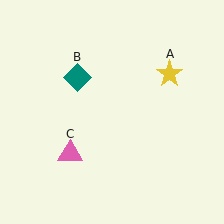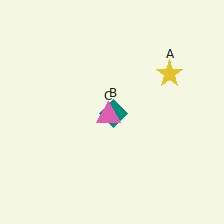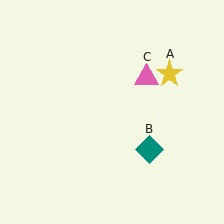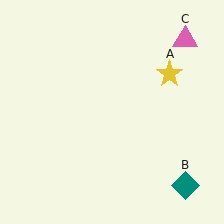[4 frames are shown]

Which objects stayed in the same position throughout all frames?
Yellow star (object A) remained stationary.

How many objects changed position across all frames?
2 objects changed position: teal diamond (object B), pink triangle (object C).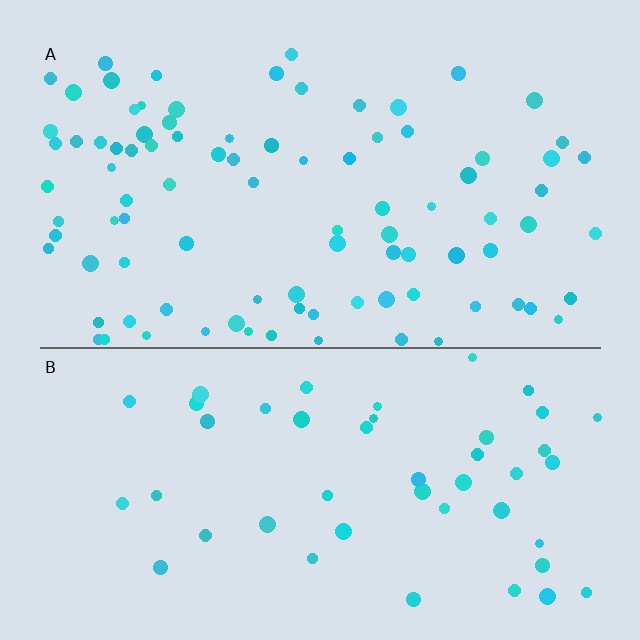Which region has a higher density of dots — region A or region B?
A (the top).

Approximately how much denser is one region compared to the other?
Approximately 1.9× — region A over region B.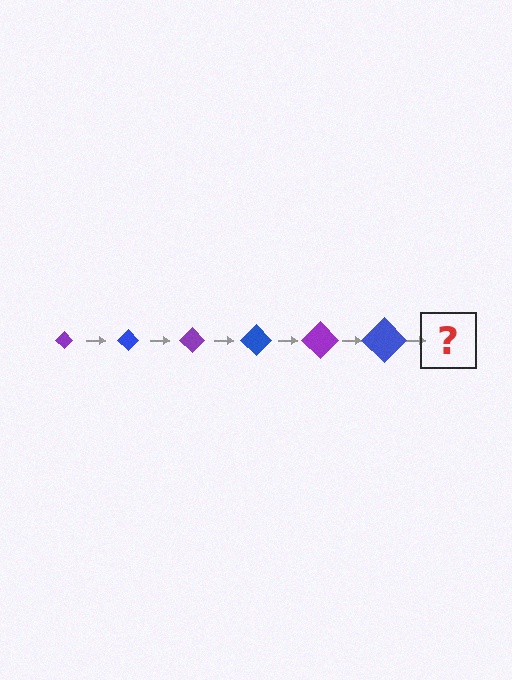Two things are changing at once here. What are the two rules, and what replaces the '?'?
The two rules are that the diamond grows larger each step and the color cycles through purple and blue. The '?' should be a purple diamond, larger than the previous one.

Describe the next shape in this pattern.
It should be a purple diamond, larger than the previous one.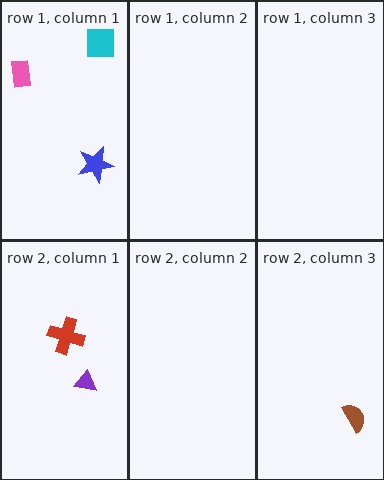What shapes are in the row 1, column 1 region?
The cyan square, the blue star, the pink rectangle.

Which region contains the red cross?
The row 2, column 1 region.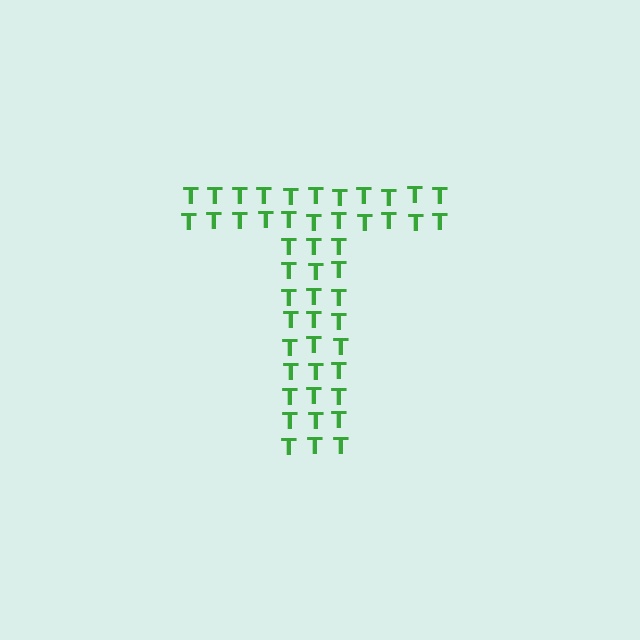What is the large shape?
The large shape is the letter T.